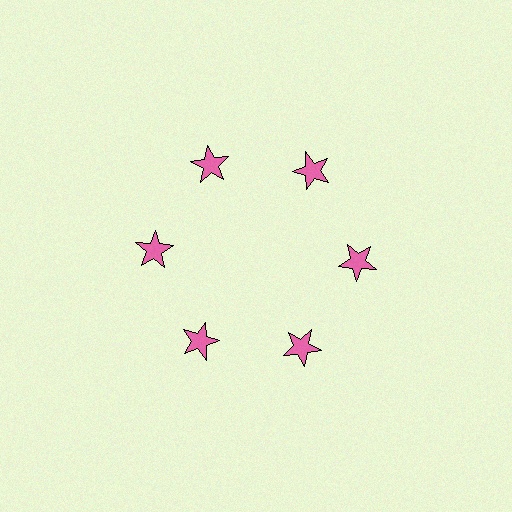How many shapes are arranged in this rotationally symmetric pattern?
There are 6 shapes, arranged in 6 groups of 1.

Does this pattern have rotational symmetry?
Yes, this pattern has 6-fold rotational symmetry. It looks the same after rotating 60 degrees around the center.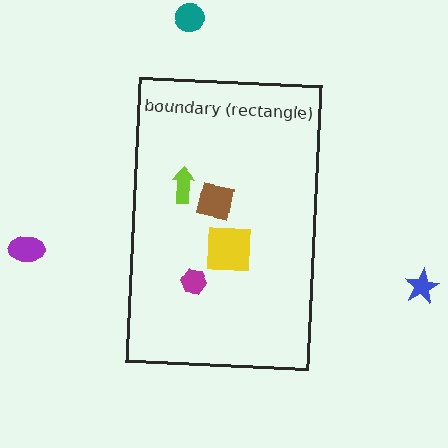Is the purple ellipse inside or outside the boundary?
Outside.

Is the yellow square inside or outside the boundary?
Inside.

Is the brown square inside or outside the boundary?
Inside.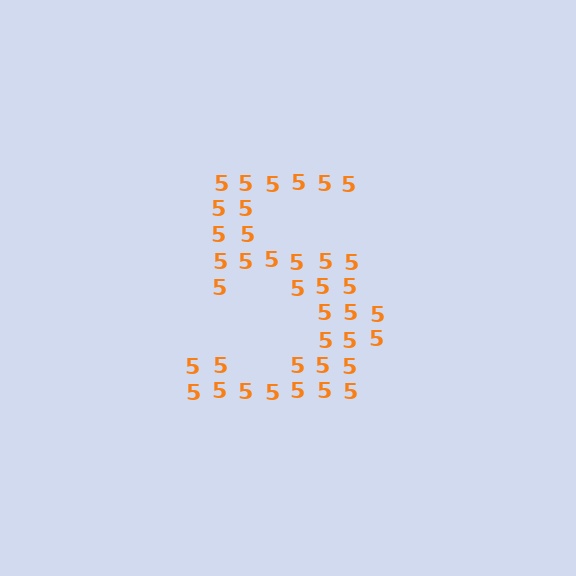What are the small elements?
The small elements are digit 5's.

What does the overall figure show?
The overall figure shows the digit 5.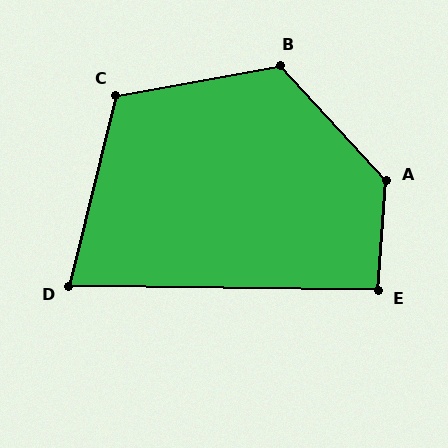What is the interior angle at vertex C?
Approximately 114 degrees (obtuse).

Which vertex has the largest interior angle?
A, at approximately 133 degrees.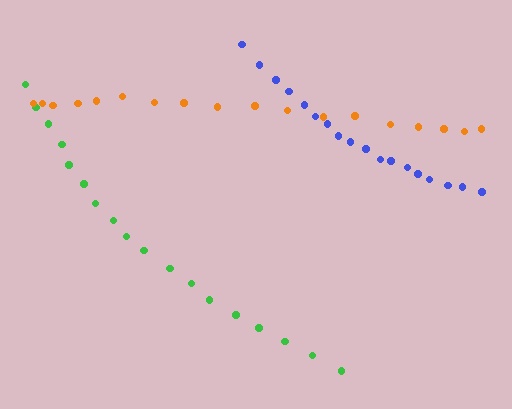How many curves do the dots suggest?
There are 3 distinct paths.